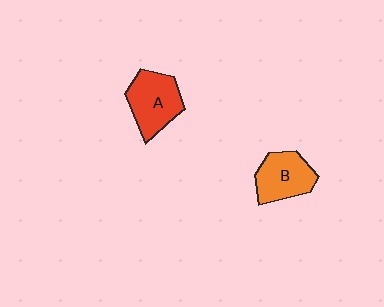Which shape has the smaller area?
Shape B (orange).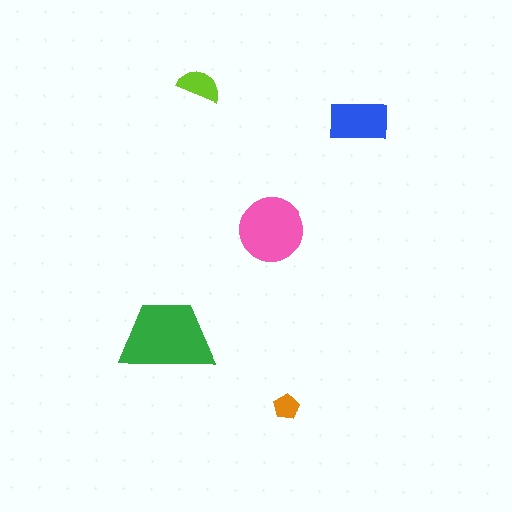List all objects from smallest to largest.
The orange pentagon, the lime semicircle, the blue rectangle, the pink circle, the green trapezoid.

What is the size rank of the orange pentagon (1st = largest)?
5th.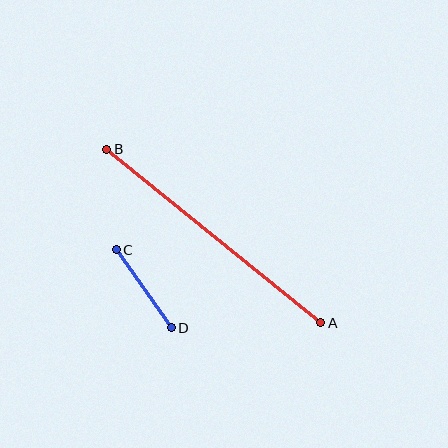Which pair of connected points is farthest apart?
Points A and B are farthest apart.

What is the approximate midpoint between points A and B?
The midpoint is at approximately (214, 236) pixels.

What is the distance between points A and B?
The distance is approximately 276 pixels.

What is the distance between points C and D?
The distance is approximately 96 pixels.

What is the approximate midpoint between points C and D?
The midpoint is at approximately (144, 289) pixels.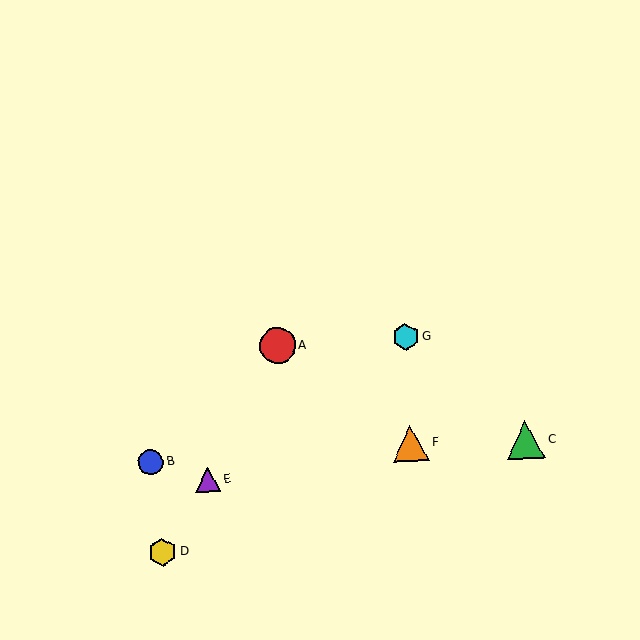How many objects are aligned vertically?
2 objects (F, G) are aligned vertically.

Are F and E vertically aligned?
No, F is at x≈411 and E is at x≈208.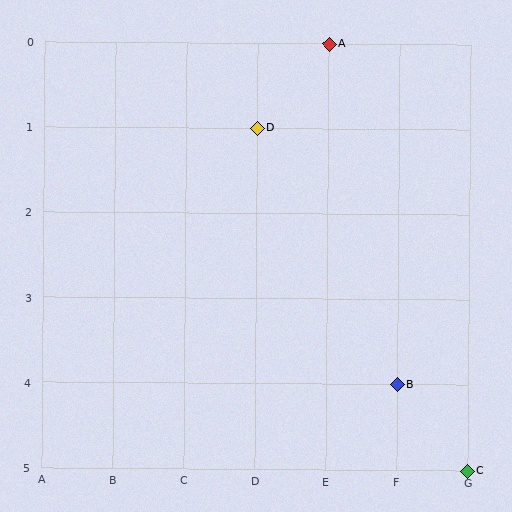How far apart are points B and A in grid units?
Points B and A are 1 column and 4 rows apart (about 4.1 grid units diagonally).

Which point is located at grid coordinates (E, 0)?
Point A is at (E, 0).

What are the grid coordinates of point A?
Point A is at grid coordinates (E, 0).